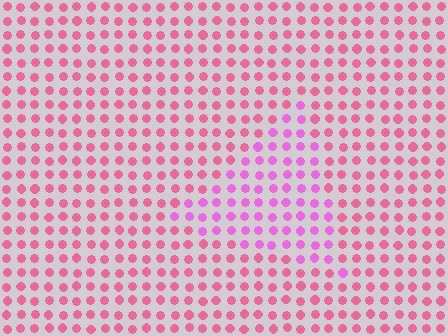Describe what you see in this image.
The image is filled with small pink elements in a uniform arrangement. A triangle-shaped region is visible where the elements are tinted to a slightly different hue, forming a subtle color boundary.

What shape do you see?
I see a triangle.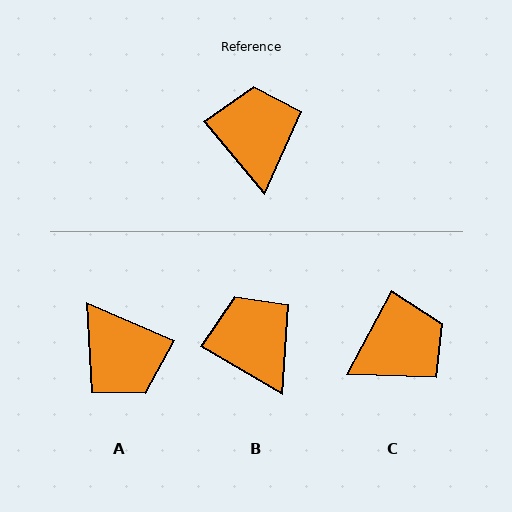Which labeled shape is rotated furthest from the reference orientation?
A, about 153 degrees away.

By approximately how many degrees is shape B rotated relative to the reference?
Approximately 20 degrees counter-clockwise.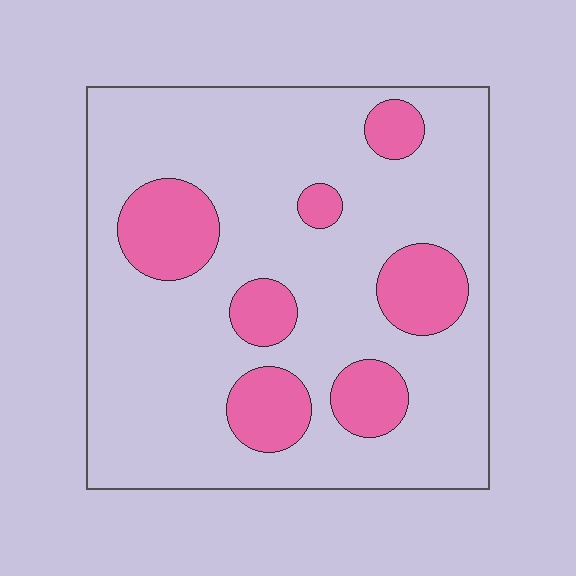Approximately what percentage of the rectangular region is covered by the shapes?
Approximately 20%.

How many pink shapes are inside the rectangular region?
7.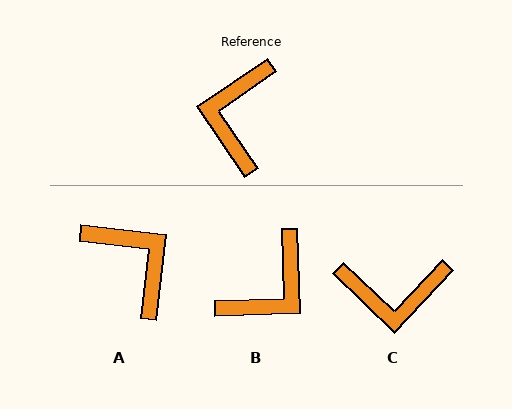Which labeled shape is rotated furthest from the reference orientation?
B, about 148 degrees away.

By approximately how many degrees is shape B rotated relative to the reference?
Approximately 148 degrees counter-clockwise.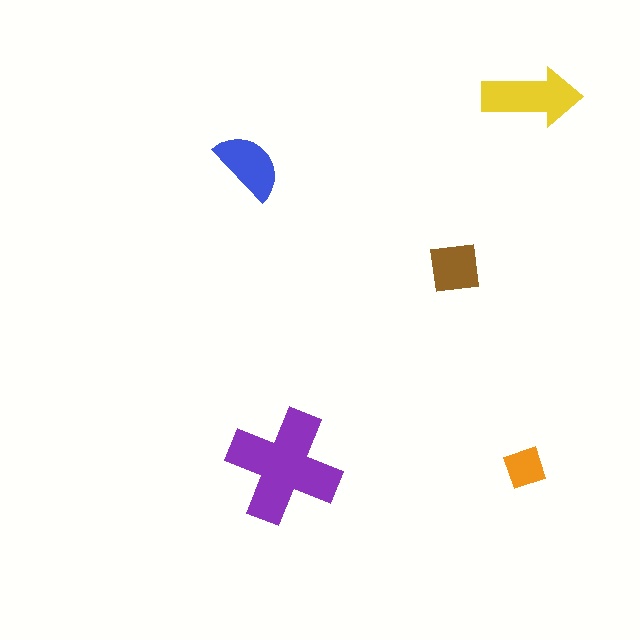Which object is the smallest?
The orange square.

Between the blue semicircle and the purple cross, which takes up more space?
The purple cross.